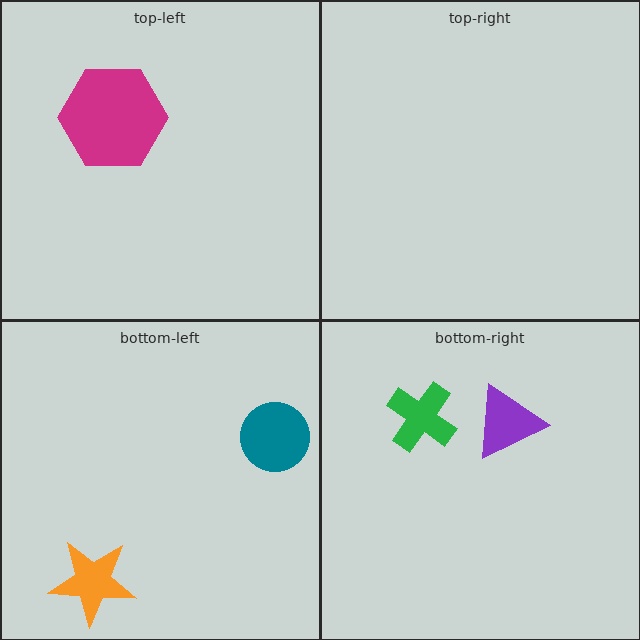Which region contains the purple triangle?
The bottom-right region.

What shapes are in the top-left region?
The magenta hexagon.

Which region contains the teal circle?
The bottom-left region.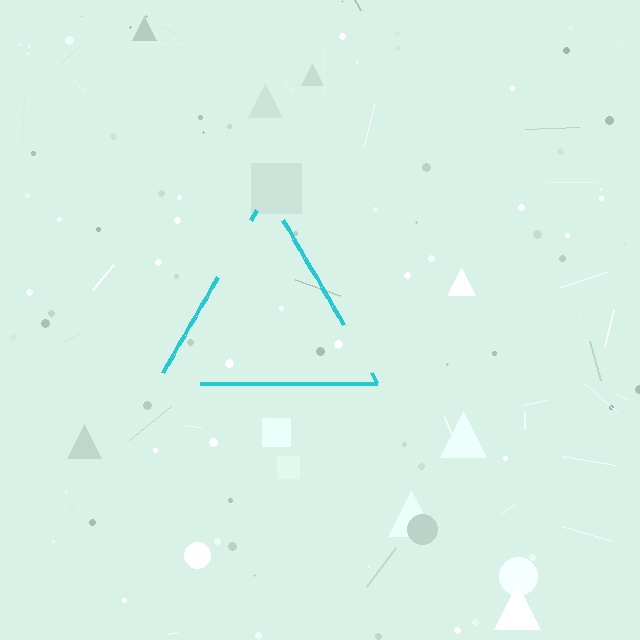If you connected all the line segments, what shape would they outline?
They would outline a triangle.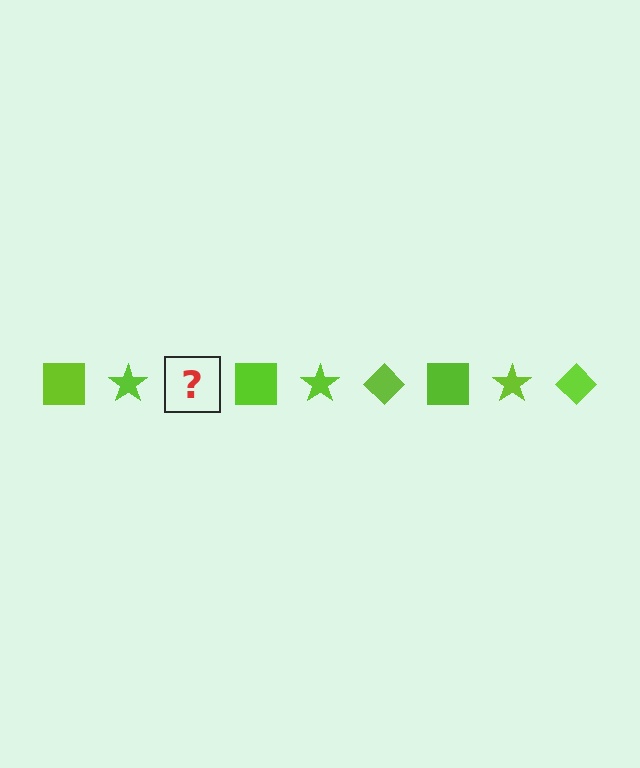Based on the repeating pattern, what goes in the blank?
The blank should be a lime diamond.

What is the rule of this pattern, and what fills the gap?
The rule is that the pattern cycles through square, star, diamond shapes in lime. The gap should be filled with a lime diamond.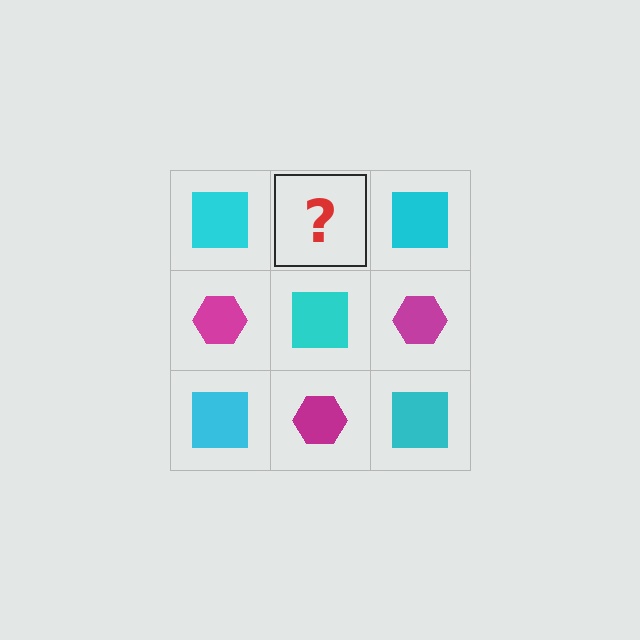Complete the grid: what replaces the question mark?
The question mark should be replaced with a magenta hexagon.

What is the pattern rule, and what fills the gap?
The rule is that it alternates cyan square and magenta hexagon in a checkerboard pattern. The gap should be filled with a magenta hexagon.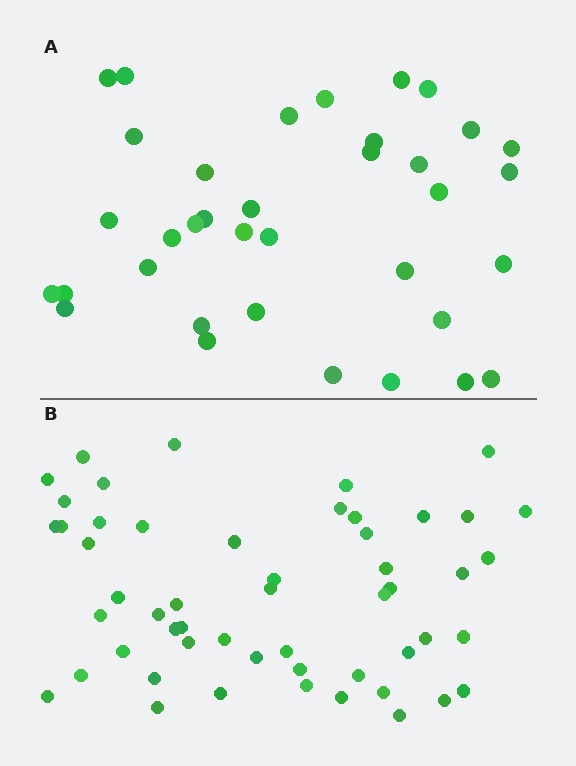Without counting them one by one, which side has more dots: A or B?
Region B (the bottom region) has more dots.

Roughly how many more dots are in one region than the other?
Region B has approximately 15 more dots than region A.